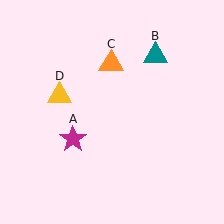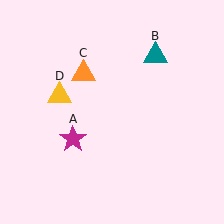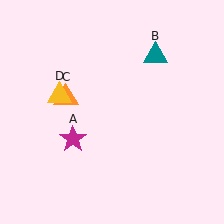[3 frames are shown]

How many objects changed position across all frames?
1 object changed position: orange triangle (object C).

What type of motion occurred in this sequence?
The orange triangle (object C) rotated counterclockwise around the center of the scene.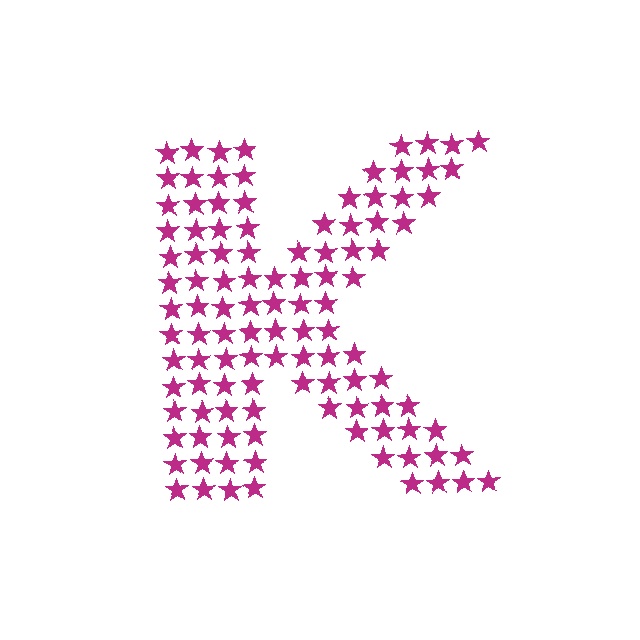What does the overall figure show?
The overall figure shows the letter K.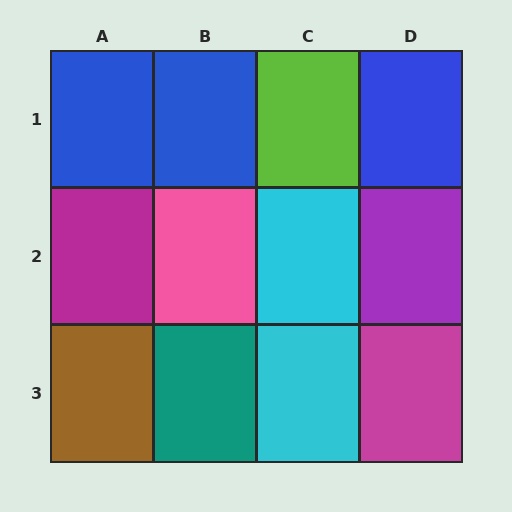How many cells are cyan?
2 cells are cyan.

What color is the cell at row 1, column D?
Blue.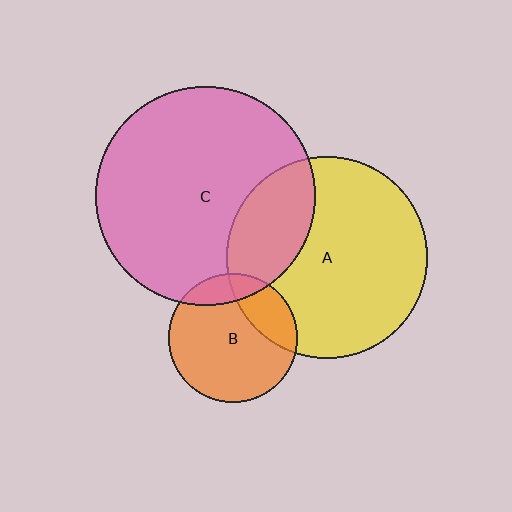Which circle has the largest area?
Circle C (pink).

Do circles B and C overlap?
Yes.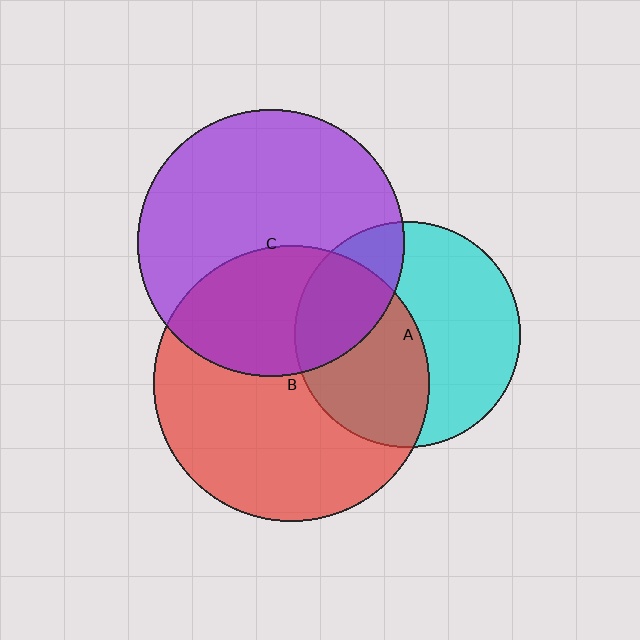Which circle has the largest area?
Circle B (red).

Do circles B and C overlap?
Yes.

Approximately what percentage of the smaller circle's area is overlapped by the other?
Approximately 40%.